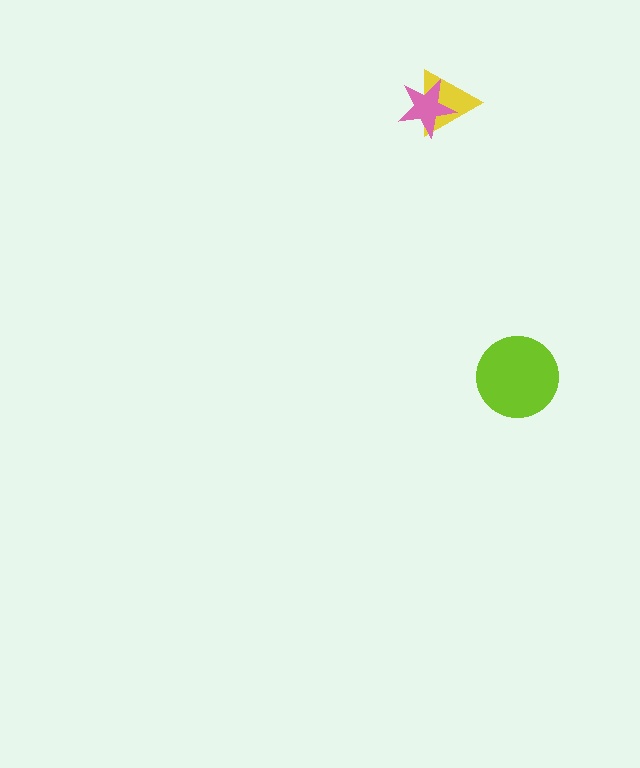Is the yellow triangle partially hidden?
Yes, it is partially covered by another shape.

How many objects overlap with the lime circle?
0 objects overlap with the lime circle.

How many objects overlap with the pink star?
1 object overlaps with the pink star.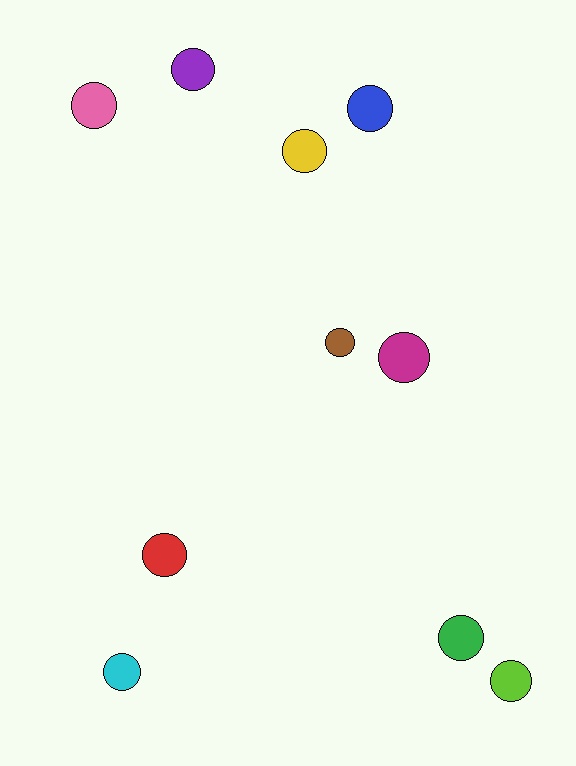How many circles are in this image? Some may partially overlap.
There are 10 circles.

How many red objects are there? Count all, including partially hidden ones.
There is 1 red object.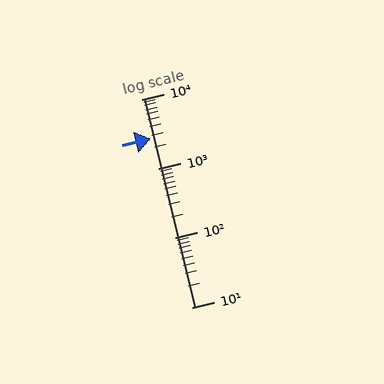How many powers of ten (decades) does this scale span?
The scale spans 3 decades, from 10 to 10000.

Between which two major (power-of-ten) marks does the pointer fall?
The pointer is between 1000 and 10000.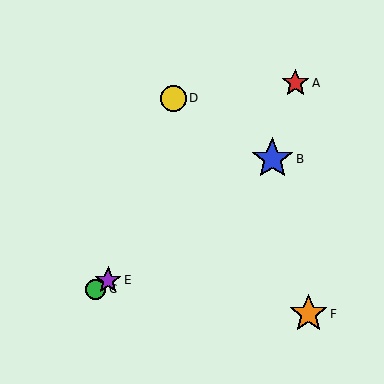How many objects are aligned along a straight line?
3 objects (B, C, E) are aligned along a straight line.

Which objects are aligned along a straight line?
Objects B, C, E are aligned along a straight line.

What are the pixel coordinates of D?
Object D is at (173, 98).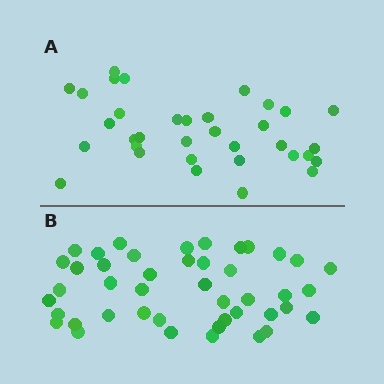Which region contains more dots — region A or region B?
Region B (the bottom region) has more dots.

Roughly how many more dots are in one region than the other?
Region B has roughly 10 or so more dots than region A.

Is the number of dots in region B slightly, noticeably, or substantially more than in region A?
Region B has noticeably more, but not dramatically so. The ratio is roughly 1.3 to 1.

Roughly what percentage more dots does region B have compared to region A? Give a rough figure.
About 30% more.